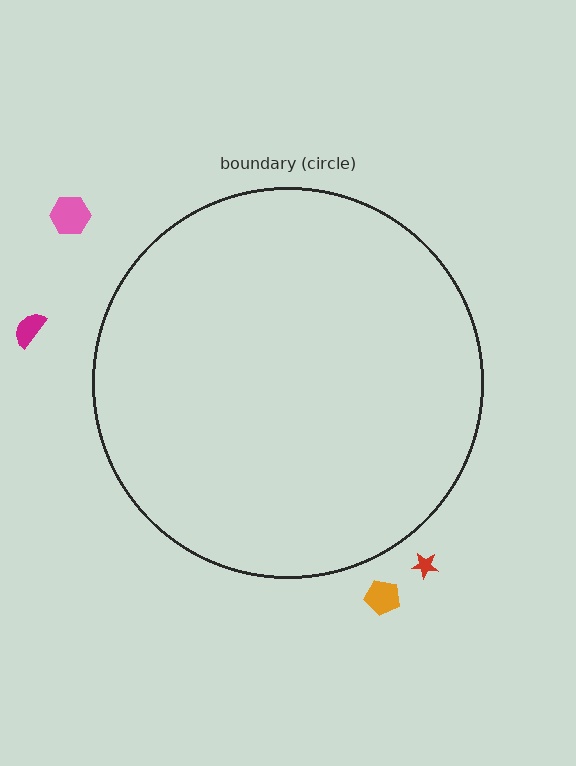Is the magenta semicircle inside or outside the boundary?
Outside.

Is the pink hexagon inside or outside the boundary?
Outside.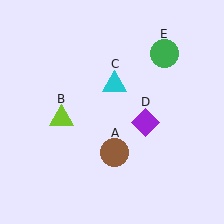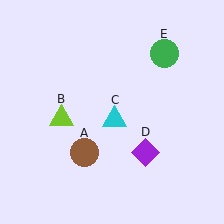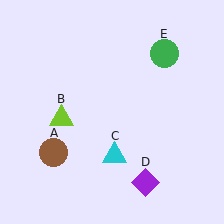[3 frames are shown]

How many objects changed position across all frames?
3 objects changed position: brown circle (object A), cyan triangle (object C), purple diamond (object D).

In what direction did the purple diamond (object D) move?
The purple diamond (object D) moved down.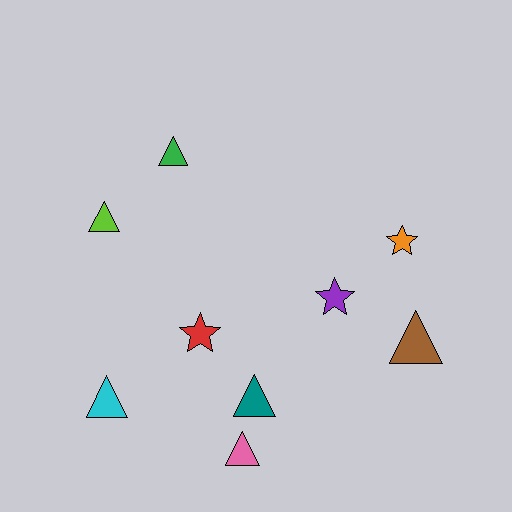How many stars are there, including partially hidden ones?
There are 3 stars.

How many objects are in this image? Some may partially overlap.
There are 9 objects.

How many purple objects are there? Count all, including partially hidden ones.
There is 1 purple object.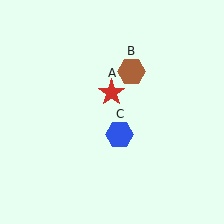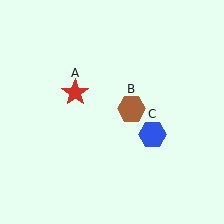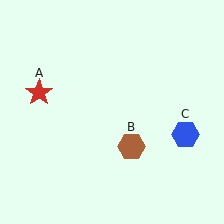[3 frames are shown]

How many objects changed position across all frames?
3 objects changed position: red star (object A), brown hexagon (object B), blue hexagon (object C).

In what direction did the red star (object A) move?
The red star (object A) moved left.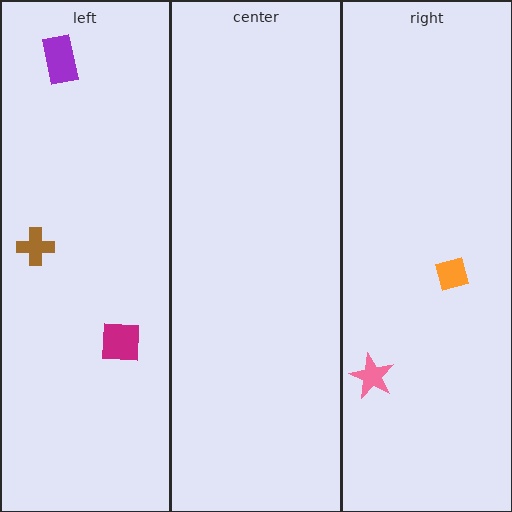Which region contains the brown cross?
The left region.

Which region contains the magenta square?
The left region.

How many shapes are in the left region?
3.